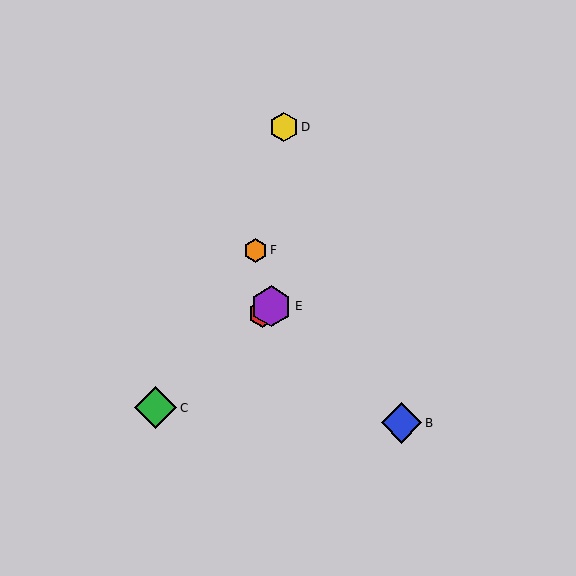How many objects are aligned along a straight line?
3 objects (A, C, E) are aligned along a straight line.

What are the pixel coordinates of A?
Object A is at (263, 314).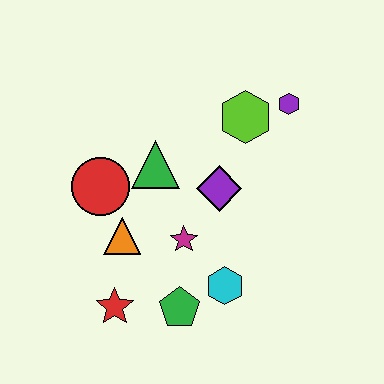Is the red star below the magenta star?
Yes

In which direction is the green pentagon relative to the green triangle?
The green pentagon is below the green triangle.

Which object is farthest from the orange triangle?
The purple hexagon is farthest from the orange triangle.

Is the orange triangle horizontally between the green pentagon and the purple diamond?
No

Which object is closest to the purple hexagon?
The lime hexagon is closest to the purple hexagon.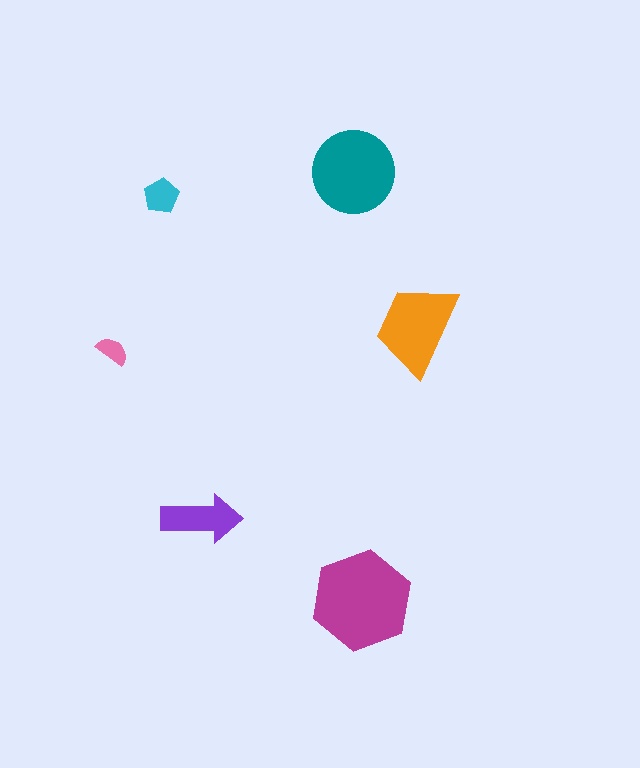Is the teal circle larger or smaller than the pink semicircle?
Larger.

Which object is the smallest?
The pink semicircle.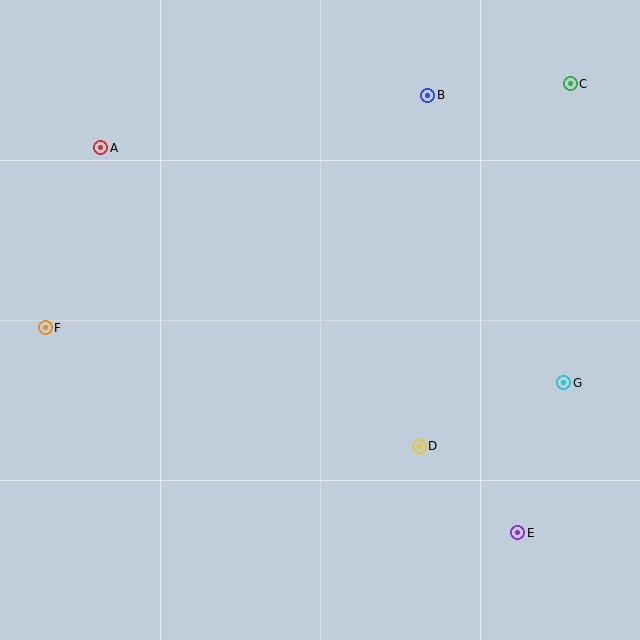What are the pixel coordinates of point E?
Point E is at (518, 533).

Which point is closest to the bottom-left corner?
Point F is closest to the bottom-left corner.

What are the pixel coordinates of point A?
Point A is at (101, 148).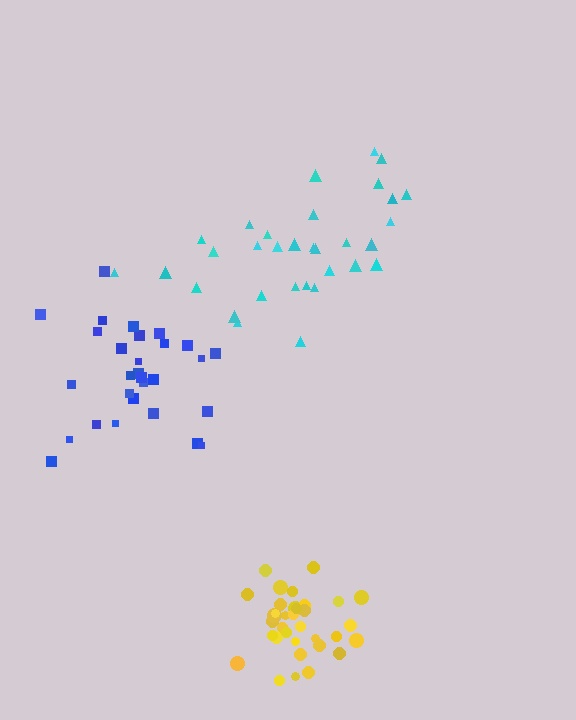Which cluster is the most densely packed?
Yellow.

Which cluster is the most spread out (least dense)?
Cyan.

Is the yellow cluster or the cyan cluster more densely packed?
Yellow.